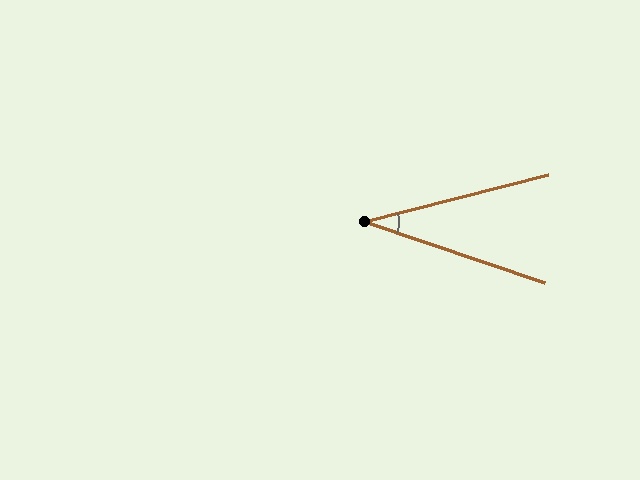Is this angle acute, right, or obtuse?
It is acute.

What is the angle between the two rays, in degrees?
Approximately 33 degrees.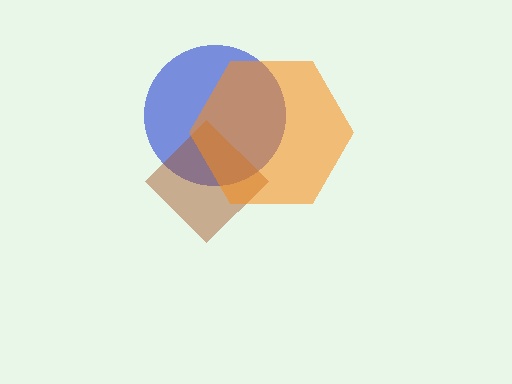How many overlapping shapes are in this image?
There are 3 overlapping shapes in the image.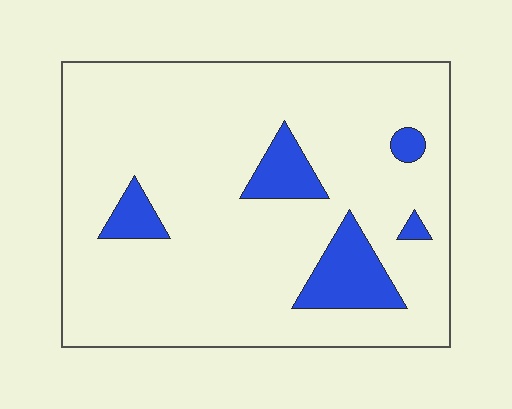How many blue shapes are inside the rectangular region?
5.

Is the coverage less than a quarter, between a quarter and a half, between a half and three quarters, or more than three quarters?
Less than a quarter.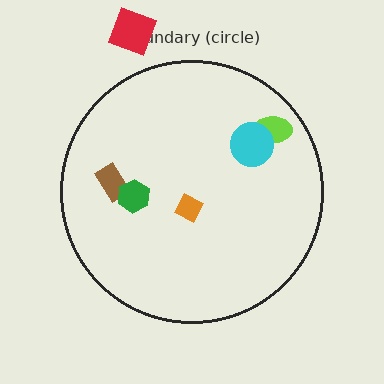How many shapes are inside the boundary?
5 inside, 1 outside.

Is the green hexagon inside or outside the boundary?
Inside.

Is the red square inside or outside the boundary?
Outside.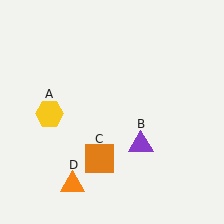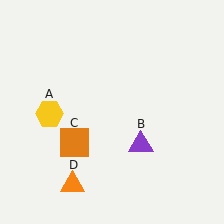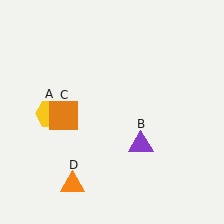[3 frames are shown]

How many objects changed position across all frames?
1 object changed position: orange square (object C).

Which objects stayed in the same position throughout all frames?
Yellow hexagon (object A) and purple triangle (object B) and orange triangle (object D) remained stationary.